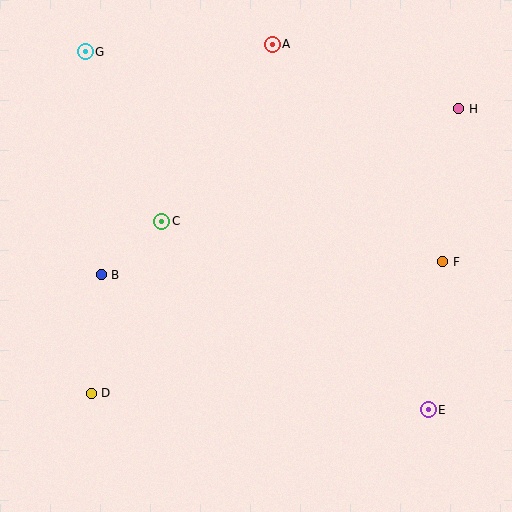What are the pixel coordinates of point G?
Point G is at (85, 52).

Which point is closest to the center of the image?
Point C at (161, 221) is closest to the center.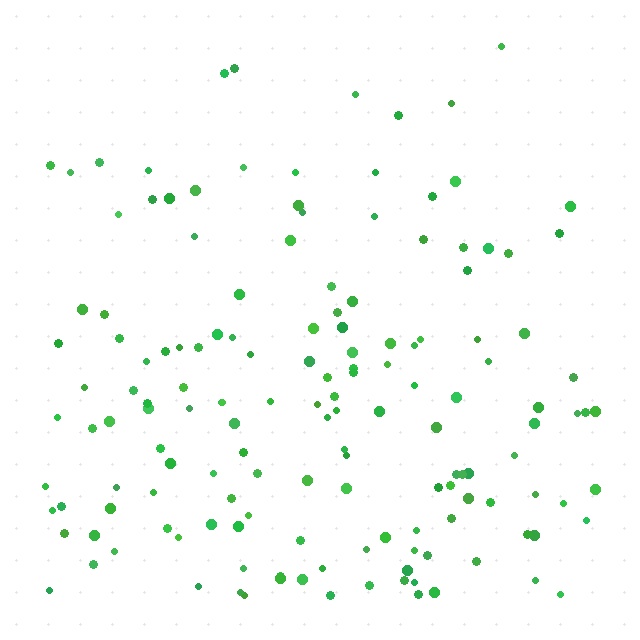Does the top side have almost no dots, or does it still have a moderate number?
Still a moderate number, just noticeably fewer than the bottom.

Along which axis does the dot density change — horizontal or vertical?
Vertical.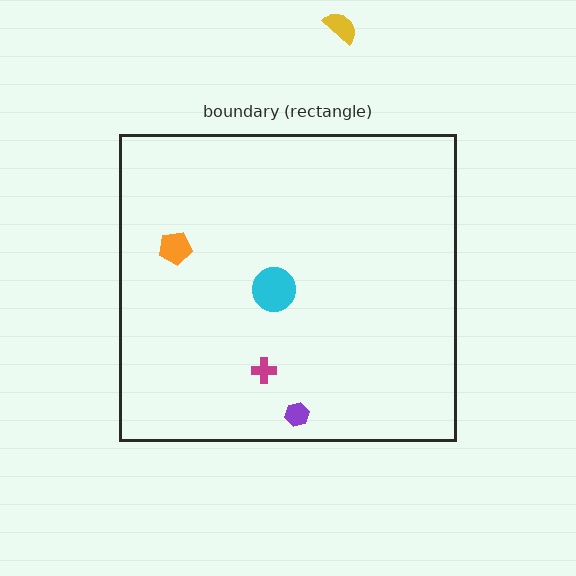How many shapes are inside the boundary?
4 inside, 1 outside.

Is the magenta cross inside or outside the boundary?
Inside.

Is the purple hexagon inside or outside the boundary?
Inside.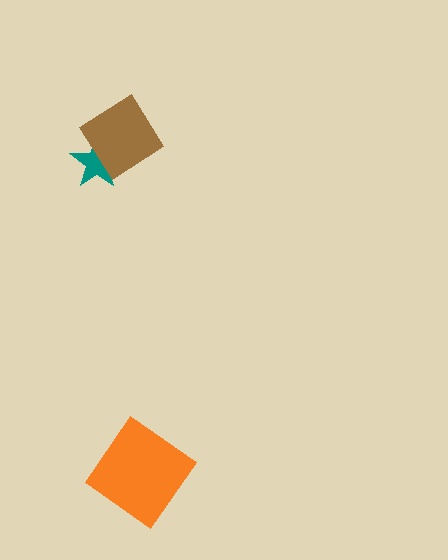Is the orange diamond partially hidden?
No, no other shape covers it.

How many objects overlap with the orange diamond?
0 objects overlap with the orange diamond.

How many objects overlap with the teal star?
1 object overlaps with the teal star.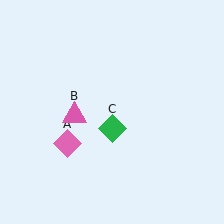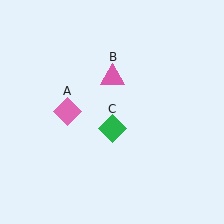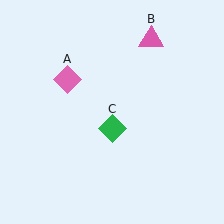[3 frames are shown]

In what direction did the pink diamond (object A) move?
The pink diamond (object A) moved up.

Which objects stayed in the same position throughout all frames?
Green diamond (object C) remained stationary.